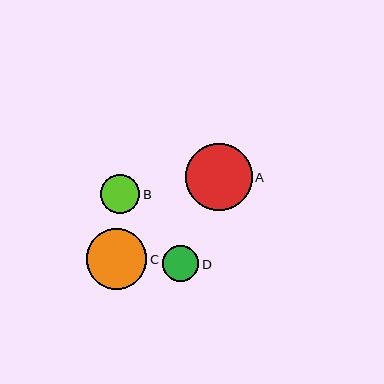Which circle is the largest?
Circle A is the largest with a size of approximately 67 pixels.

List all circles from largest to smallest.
From largest to smallest: A, C, B, D.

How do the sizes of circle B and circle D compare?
Circle B and circle D are approximately the same size.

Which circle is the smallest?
Circle D is the smallest with a size of approximately 36 pixels.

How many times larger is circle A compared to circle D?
Circle A is approximately 1.8 times the size of circle D.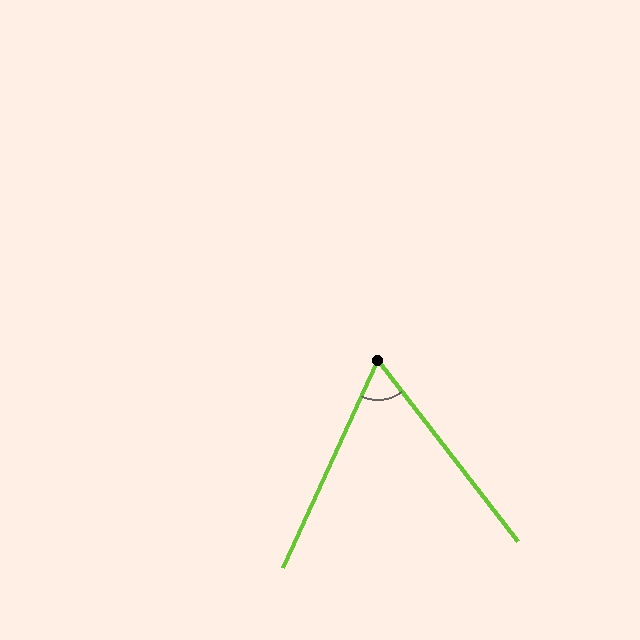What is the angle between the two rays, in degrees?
Approximately 62 degrees.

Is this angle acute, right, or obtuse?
It is acute.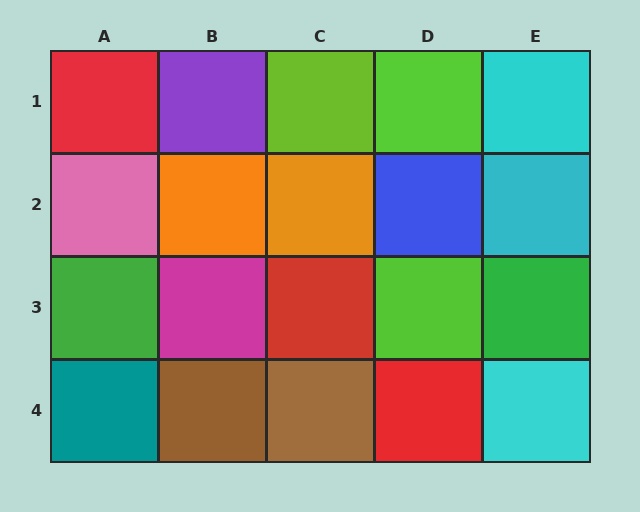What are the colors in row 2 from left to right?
Pink, orange, orange, blue, cyan.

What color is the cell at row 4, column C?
Brown.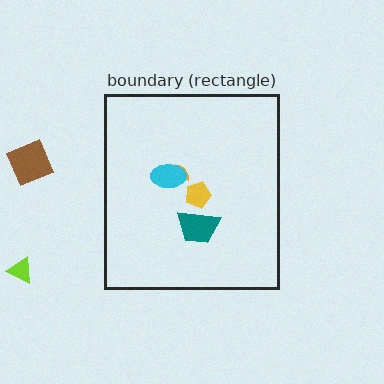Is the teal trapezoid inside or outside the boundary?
Inside.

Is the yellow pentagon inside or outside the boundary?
Inside.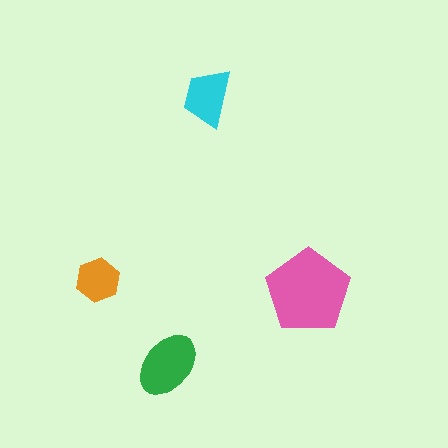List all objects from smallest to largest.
The orange hexagon, the cyan trapezoid, the green ellipse, the pink pentagon.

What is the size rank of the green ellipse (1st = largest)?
2nd.